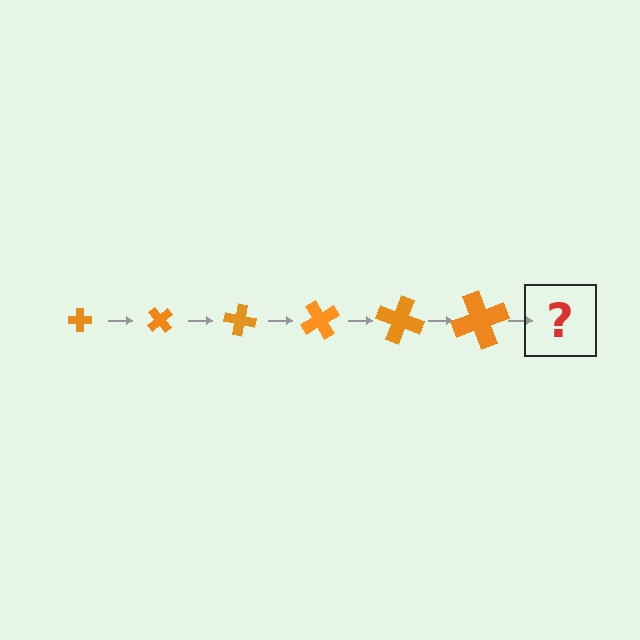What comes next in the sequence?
The next element should be a cross, larger than the previous one and rotated 300 degrees from the start.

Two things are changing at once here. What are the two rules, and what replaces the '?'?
The two rules are that the cross grows larger each step and it rotates 50 degrees each step. The '?' should be a cross, larger than the previous one and rotated 300 degrees from the start.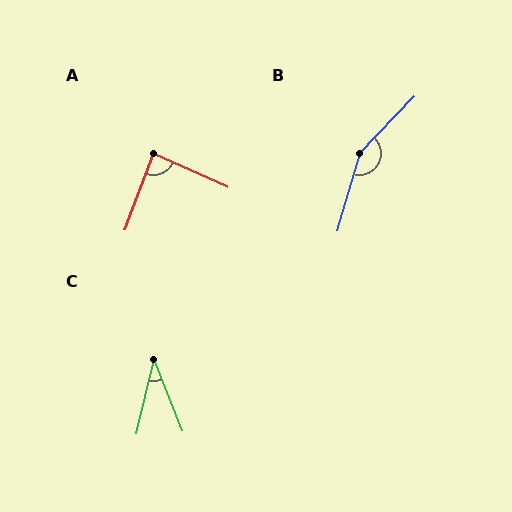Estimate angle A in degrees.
Approximately 86 degrees.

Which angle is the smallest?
C, at approximately 35 degrees.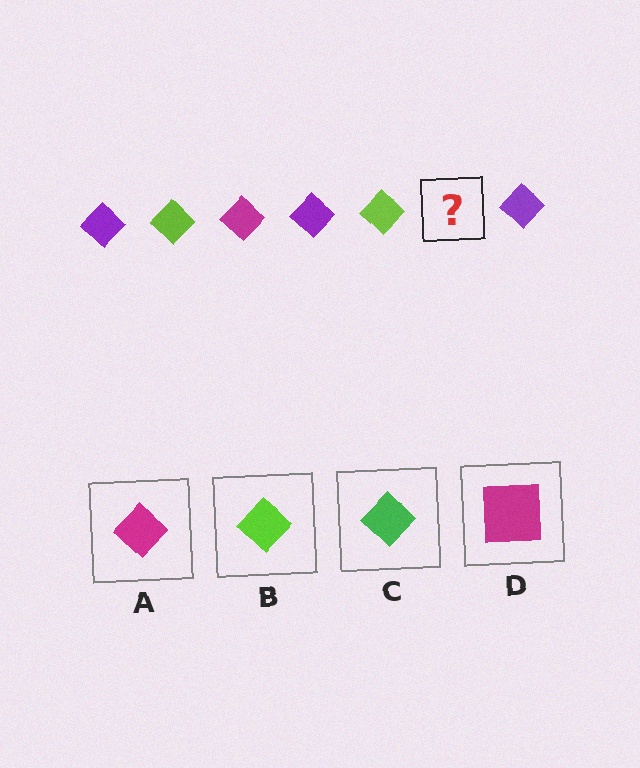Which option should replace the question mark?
Option A.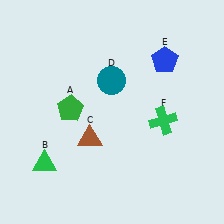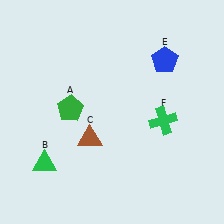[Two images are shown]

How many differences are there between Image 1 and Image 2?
There is 1 difference between the two images.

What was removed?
The teal circle (D) was removed in Image 2.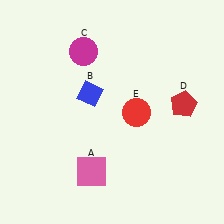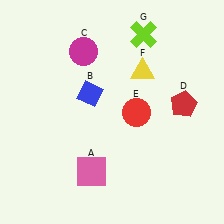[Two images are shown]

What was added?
A yellow triangle (F), a lime cross (G) were added in Image 2.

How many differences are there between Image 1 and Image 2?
There are 2 differences between the two images.